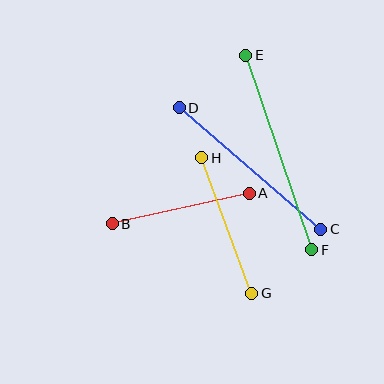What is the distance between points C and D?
The distance is approximately 186 pixels.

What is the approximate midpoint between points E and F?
The midpoint is at approximately (279, 153) pixels.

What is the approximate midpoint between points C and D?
The midpoint is at approximately (250, 169) pixels.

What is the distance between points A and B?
The distance is approximately 140 pixels.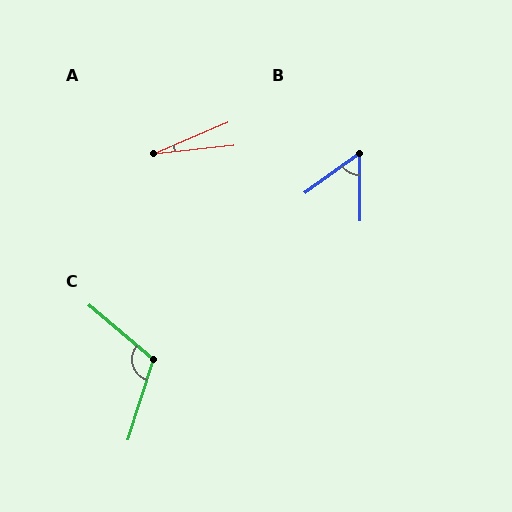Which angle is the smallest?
A, at approximately 17 degrees.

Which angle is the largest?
C, at approximately 113 degrees.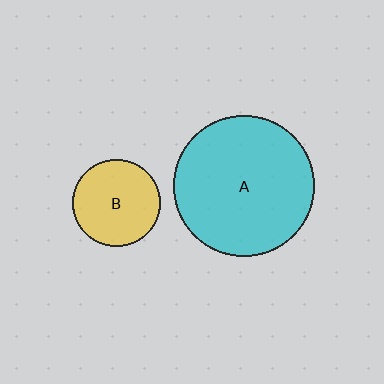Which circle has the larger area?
Circle A (cyan).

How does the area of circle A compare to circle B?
Approximately 2.6 times.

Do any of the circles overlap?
No, none of the circles overlap.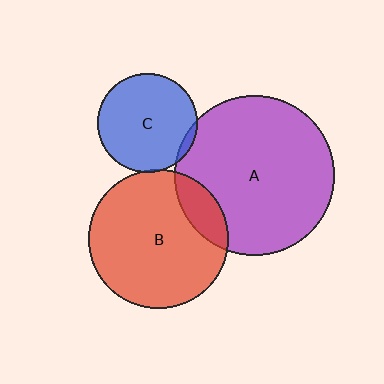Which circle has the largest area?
Circle A (purple).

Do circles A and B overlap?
Yes.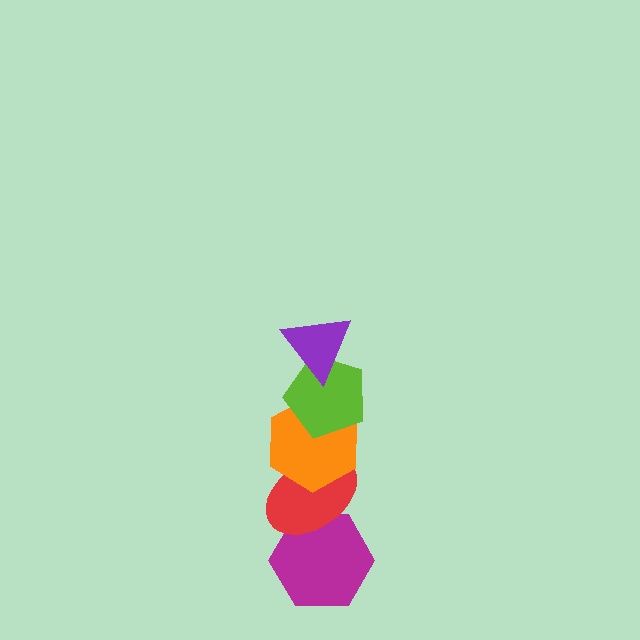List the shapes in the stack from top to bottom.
From top to bottom: the purple triangle, the lime pentagon, the orange hexagon, the red ellipse, the magenta hexagon.